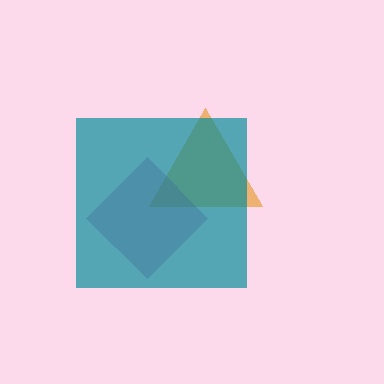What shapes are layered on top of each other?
The layered shapes are: an orange triangle, a magenta diamond, a teal square.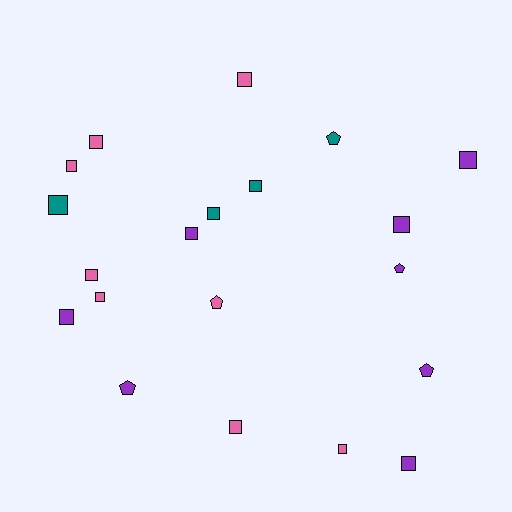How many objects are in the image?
There are 20 objects.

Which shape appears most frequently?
Square, with 15 objects.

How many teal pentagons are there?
There is 1 teal pentagon.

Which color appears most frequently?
Purple, with 8 objects.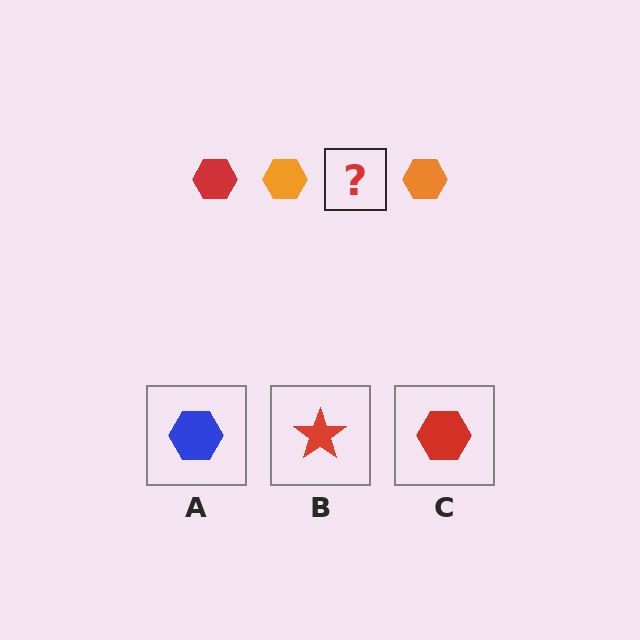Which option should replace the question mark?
Option C.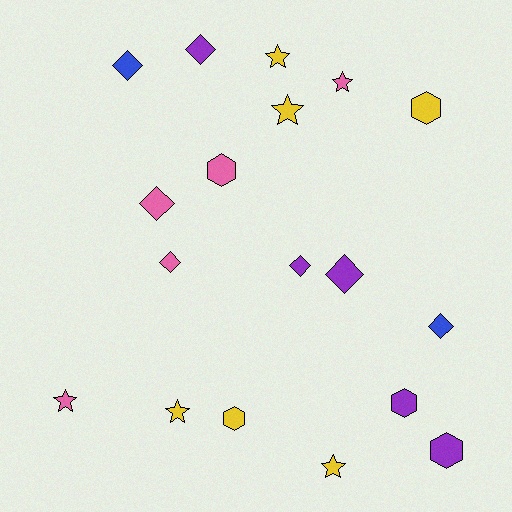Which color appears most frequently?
Yellow, with 6 objects.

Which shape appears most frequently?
Diamond, with 7 objects.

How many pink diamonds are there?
There are 2 pink diamonds.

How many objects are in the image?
There are 18 objects.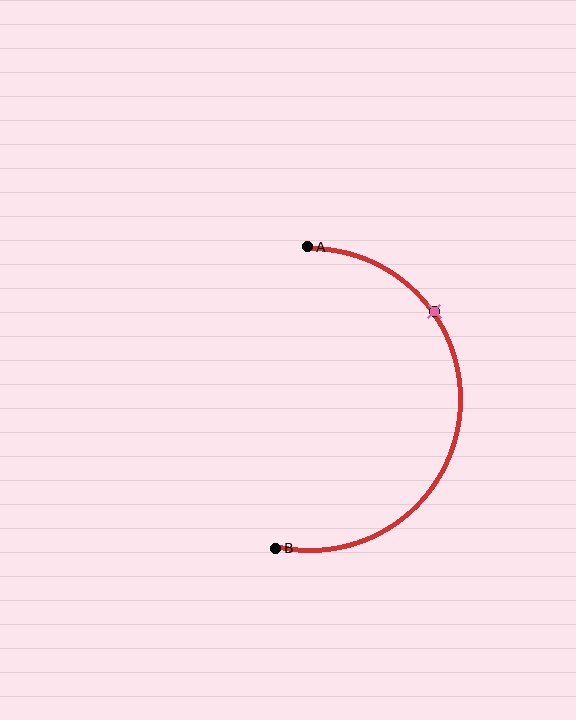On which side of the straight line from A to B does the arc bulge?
The arc bulges to the right of the straight line connecting A and B.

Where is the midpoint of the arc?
The arc midpoint is the point on the curve farthest from the straight line joining A and B. It sits to the right of that line.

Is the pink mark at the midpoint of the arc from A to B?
No. The pink mark lies on the arc but is closer to endpoint A. The arc midpoint would be at the point on the curve equidistant along the arc from both A and B.